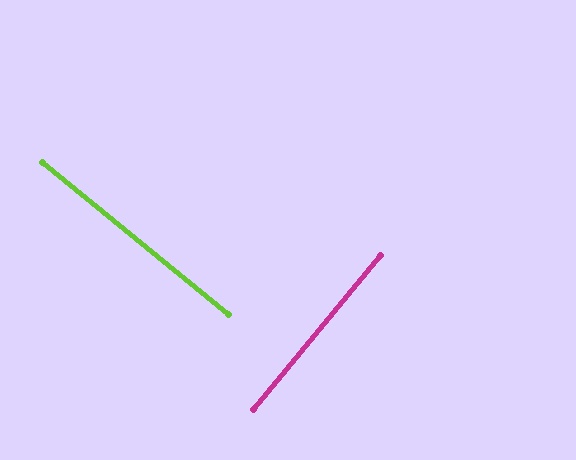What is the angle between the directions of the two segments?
Approximately 89 degrees.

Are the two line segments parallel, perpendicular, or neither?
Perpendicular — they meet at approximately 89°.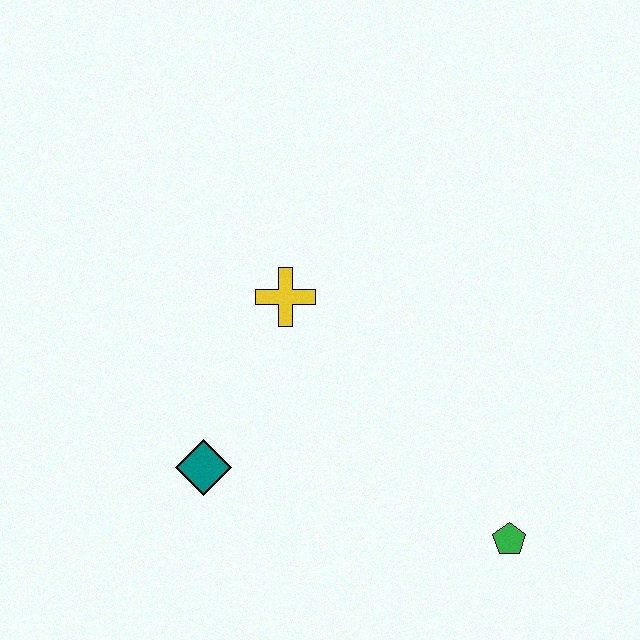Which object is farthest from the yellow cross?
The green pentagon is farthest from the yellow cross.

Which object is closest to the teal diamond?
The yellow cross is closest to the teal diamond.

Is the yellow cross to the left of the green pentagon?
Yes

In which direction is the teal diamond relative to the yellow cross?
The teal diamond is below the yellow cross.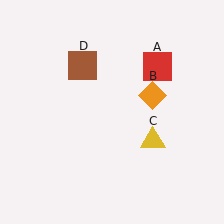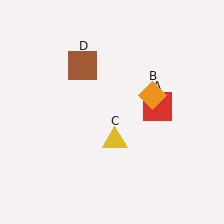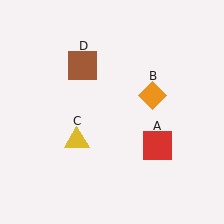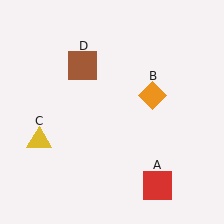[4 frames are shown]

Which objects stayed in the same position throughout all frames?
Orange diamond (object B) and brown square (object D) remained stationary.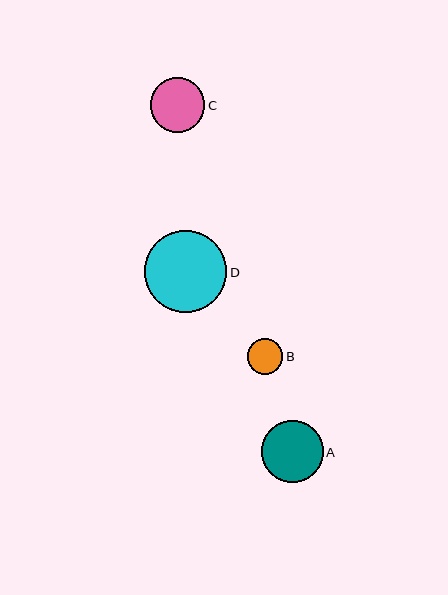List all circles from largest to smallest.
From largest to smallest: D, A, C, B.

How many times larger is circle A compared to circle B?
Circle A is approximately 1.8 times the size of circle B.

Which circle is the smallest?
Circle B is the smallest with a size of approximately 35 pixels.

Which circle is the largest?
Circle D is the largest with a size of approximately 82 pixels.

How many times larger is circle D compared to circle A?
Circle D is approximately 1.3 times the size of circle A.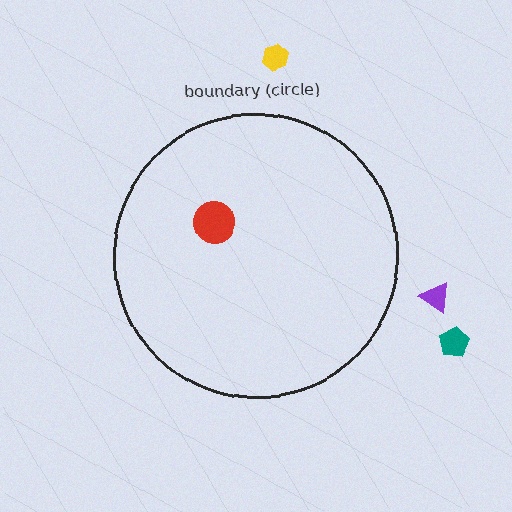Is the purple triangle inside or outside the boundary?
Outside.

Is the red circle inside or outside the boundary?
Inside.